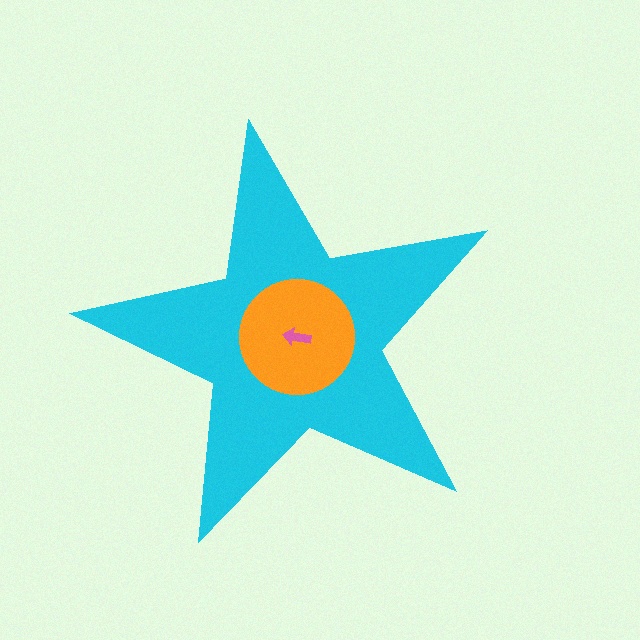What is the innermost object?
The pink arrow.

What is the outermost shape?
The cyan star.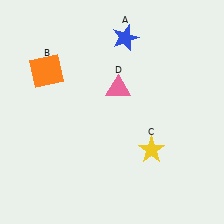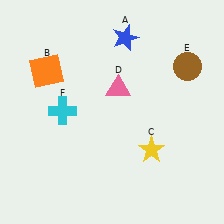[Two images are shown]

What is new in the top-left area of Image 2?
A cyan cross (F) was added in the top-left area of Image 2.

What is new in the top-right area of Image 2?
A brown circle (E) was added in the top-right area of Image 2.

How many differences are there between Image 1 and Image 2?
There are 2 differences between the two images.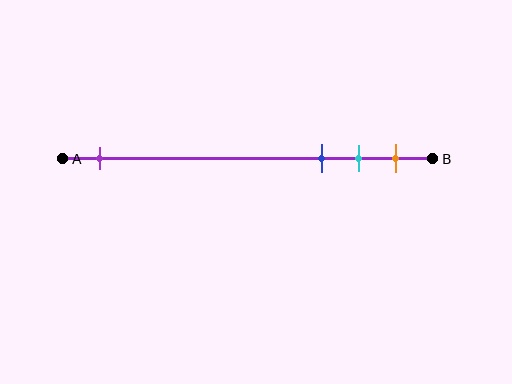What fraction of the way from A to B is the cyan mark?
The cyan mark is approximately 80% (0.8) of the way from A to B.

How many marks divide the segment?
There are 4 marks dividing the segment.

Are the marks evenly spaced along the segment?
No, the marks are not evenly spaced.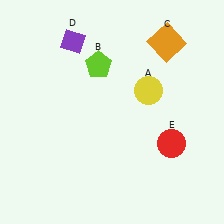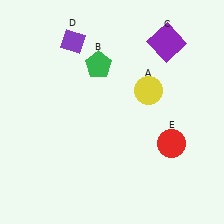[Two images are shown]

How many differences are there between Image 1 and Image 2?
There are 2 differences between the two images.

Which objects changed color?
B changed from lime to green. C changed from orange to purple.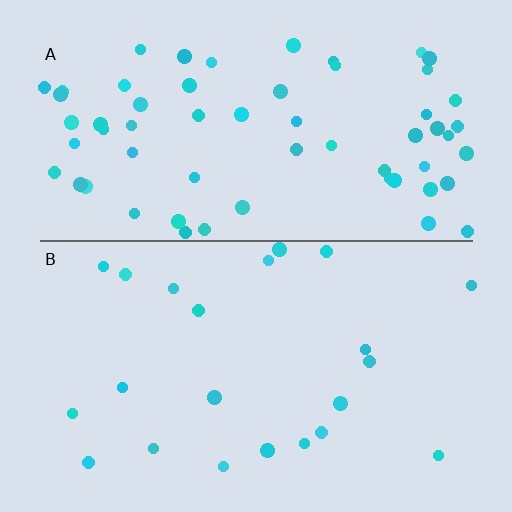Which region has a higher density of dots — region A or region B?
A (the top).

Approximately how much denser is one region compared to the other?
Approximately 2.8× — region A over region B.